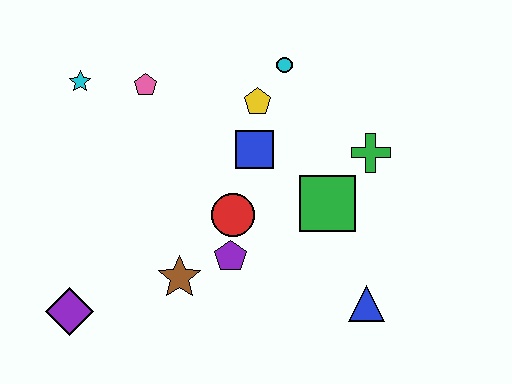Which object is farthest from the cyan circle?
The purple diamond is farthest from the cyan circle.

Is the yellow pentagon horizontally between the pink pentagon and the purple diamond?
No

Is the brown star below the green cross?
Yes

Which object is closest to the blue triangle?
The green square is closest to the blue triangle.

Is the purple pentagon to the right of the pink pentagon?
Yes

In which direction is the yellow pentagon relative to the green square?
The yellow pentagon is above the green square.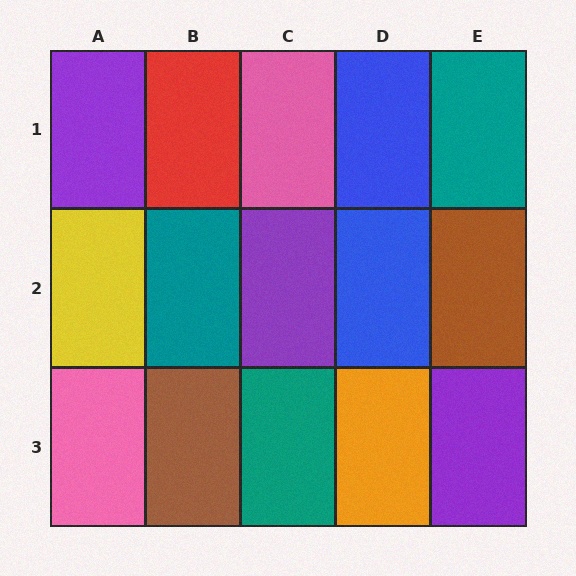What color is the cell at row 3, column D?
Orange.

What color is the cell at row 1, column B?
Red.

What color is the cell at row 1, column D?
Blue.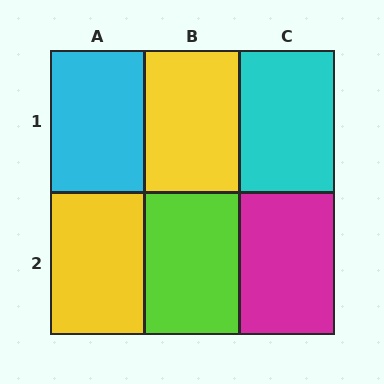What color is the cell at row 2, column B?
Lime.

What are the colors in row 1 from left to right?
Cyan, yellow, cyan.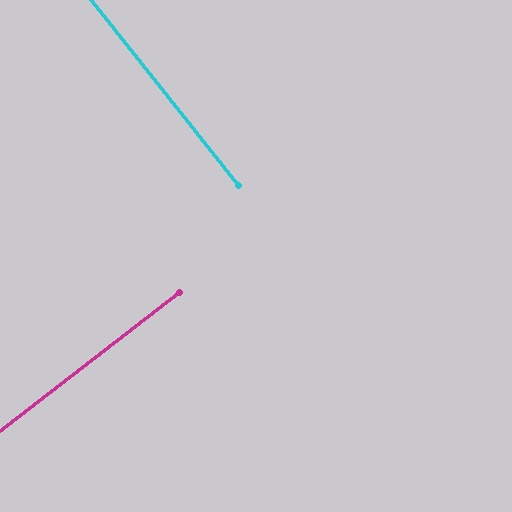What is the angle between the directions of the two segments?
Approximately 89 degrees.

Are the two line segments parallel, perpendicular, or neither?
Perpendicular — they meet at approximately 89°.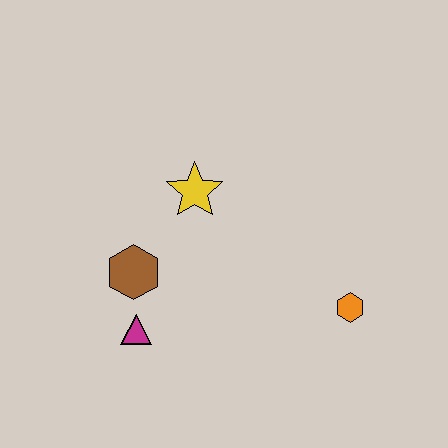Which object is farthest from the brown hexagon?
The orange hexagon is farthest from the brown hexagon.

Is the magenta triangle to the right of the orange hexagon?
No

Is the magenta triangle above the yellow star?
No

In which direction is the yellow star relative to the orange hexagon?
The yellow star is to the left of the orange hexagon.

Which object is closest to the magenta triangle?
The brown hexagon is closest to the magenta triangle.